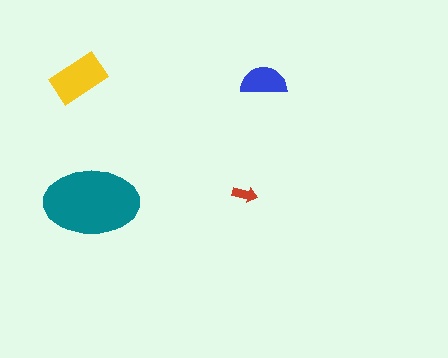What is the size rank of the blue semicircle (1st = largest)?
3rd.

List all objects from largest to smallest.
The teal ellipse, the yellow rectangle, the blue semicircle, the red arrow.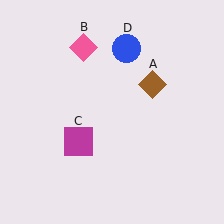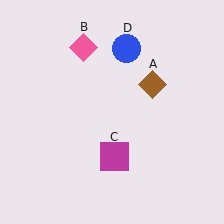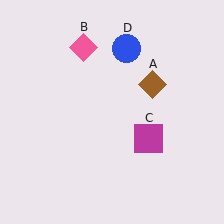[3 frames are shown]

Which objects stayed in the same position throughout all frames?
Brown diamond (object A) and pink diamond (object B) and blue circle (object D) remained stationary.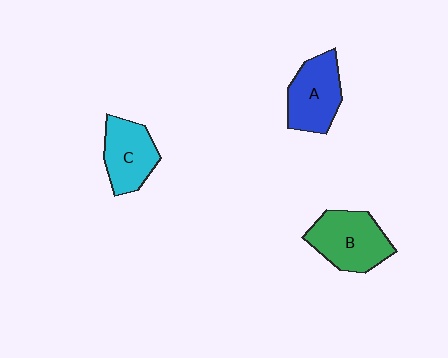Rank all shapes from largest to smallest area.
From largest to smallest: B (green), A (blue), C (cyan).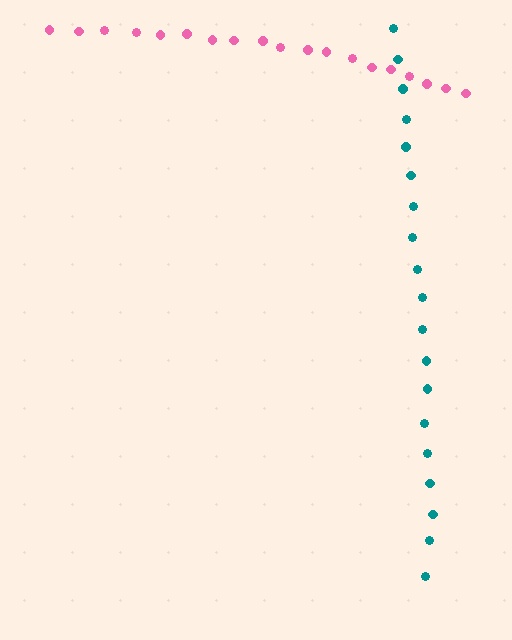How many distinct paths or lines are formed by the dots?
There are 2 distinct paths.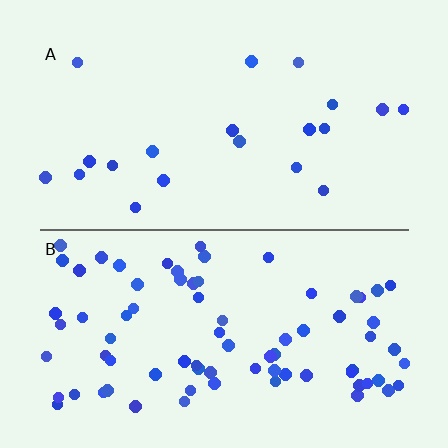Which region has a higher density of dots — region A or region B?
B (the bottom).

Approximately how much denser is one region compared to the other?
Approximately 3.8× — region B over region A.